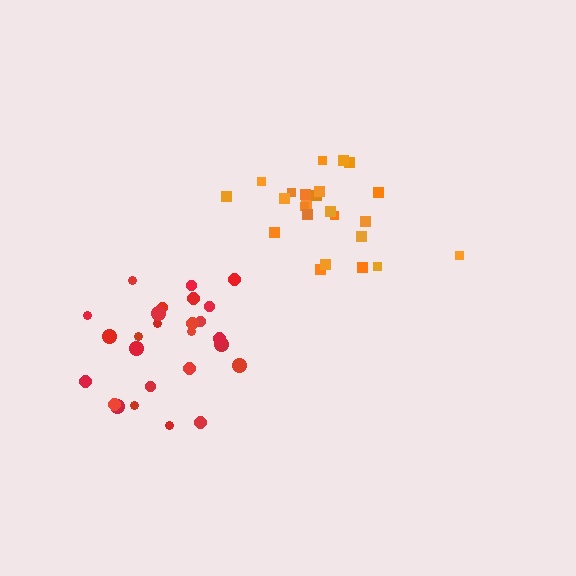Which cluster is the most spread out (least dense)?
Orange.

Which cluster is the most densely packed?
Red.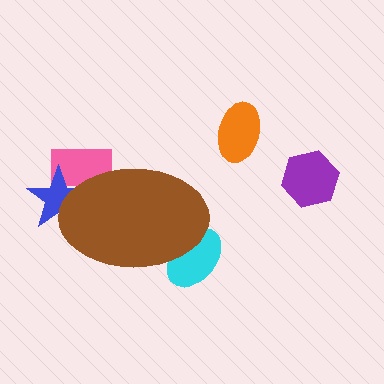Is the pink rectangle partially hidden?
Yes, the pink rectangle is partially hidden behind the brown ellipse.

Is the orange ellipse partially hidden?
No, the orange ellipse is fully visible.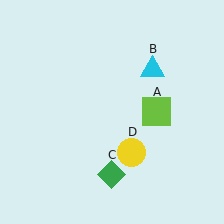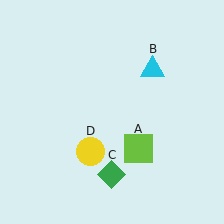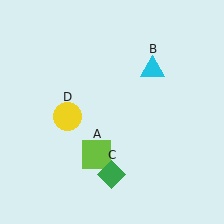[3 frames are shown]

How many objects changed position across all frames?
2 objects changed position: lime square (object A), yellow circle (object D).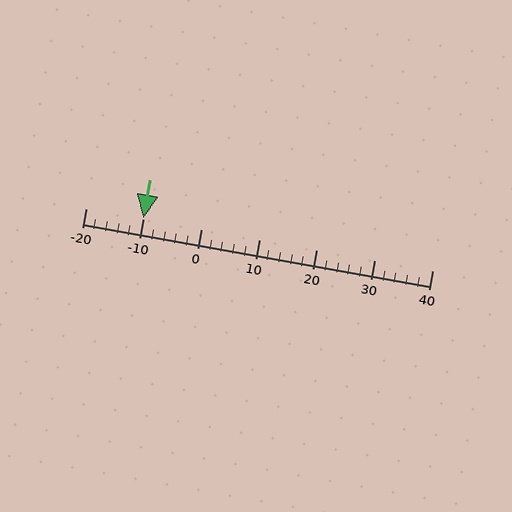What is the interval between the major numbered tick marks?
The major tick marks are spaced 10 units apart.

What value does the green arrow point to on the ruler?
The green arrow points to approximately -10.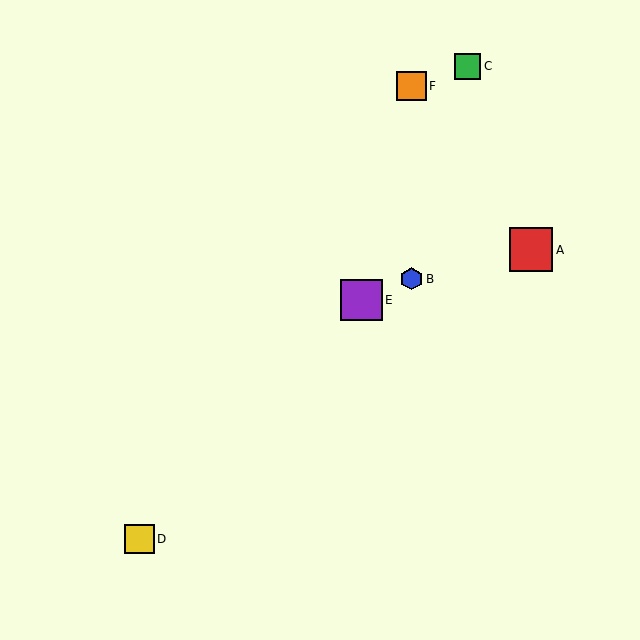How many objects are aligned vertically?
2 objects (B, F) are aligned vertically.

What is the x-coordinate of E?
Object E is at x≈361.